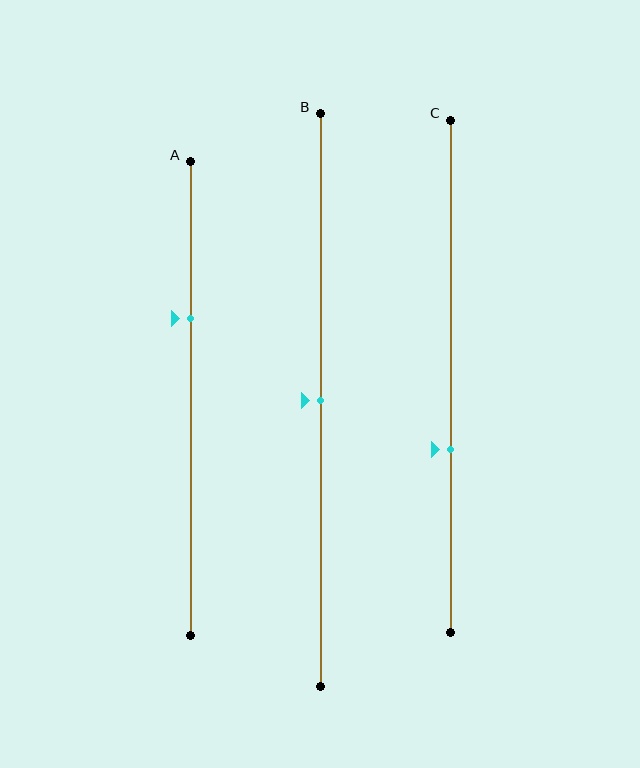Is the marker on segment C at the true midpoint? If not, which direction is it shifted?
No, the marker on segment C is shifted downward by about 14% of the segment length.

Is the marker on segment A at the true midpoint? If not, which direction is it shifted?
No, the marker on segment A is shifted upward by about 17% of the segment length.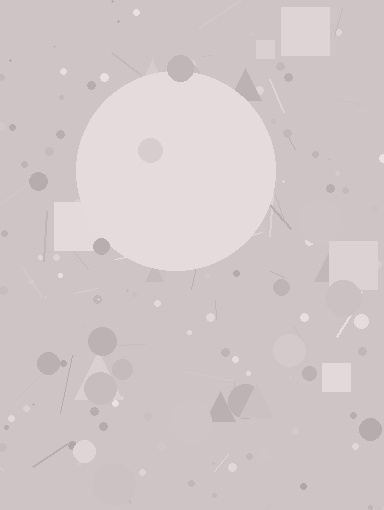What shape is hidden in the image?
A circle is hidden in the image.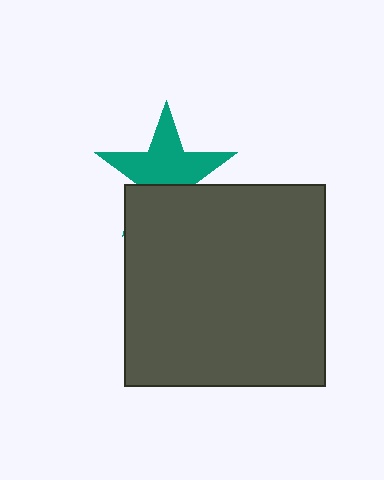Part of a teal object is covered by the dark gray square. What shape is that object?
It is a star.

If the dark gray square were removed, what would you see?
You would see the complete teal star.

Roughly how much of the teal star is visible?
About half of it is visible (roughly 63%).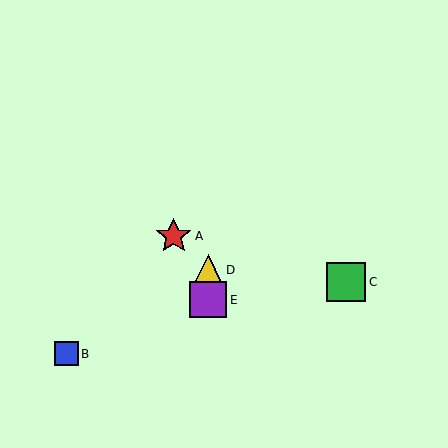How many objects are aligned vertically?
2 objects (D, E) are aligned vertically.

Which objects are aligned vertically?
Objects D, E are aligned vertically.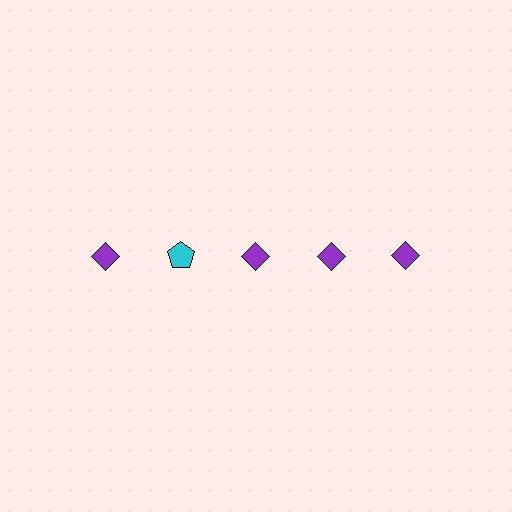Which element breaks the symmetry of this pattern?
The cyan pentagon in the top row, second from left column breaks the symmetry. All other shapes are purple diamonds.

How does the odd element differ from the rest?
It differs in both color (cyan instead of purple) and shape (pentagon instead of diamond).